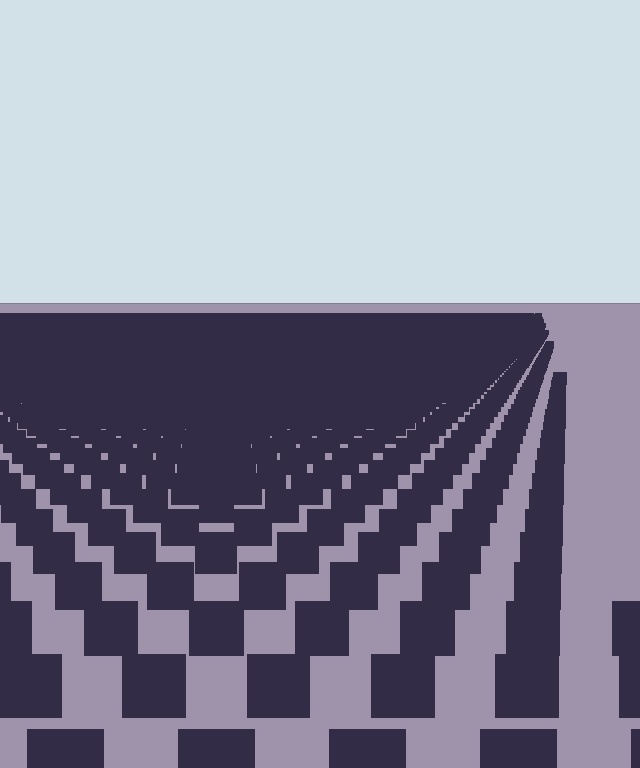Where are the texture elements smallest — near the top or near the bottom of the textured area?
Near the top.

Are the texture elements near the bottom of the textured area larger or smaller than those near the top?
Larger. Near the bottom, elements are closer to the viewer and appear at a bigger on-screen size.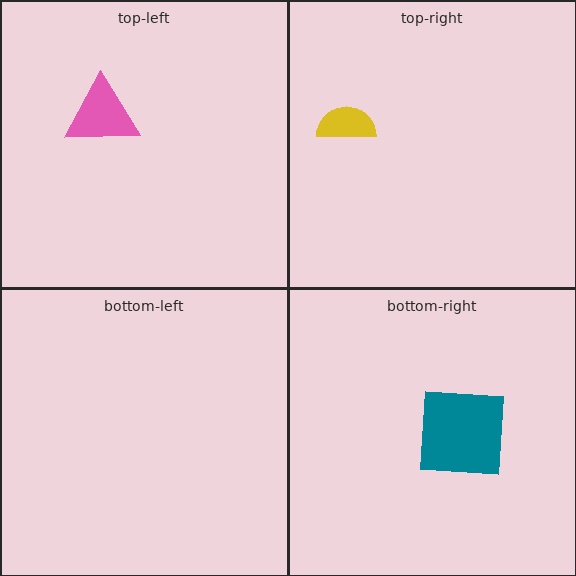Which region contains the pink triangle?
The top-left region.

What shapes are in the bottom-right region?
The teal square.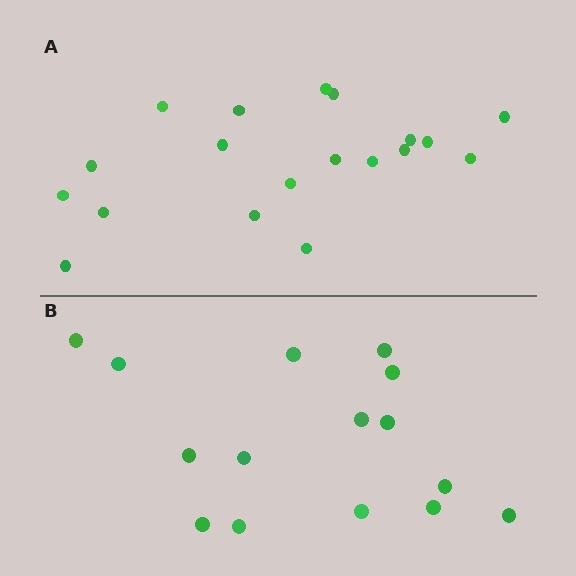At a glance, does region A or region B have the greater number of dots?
Region A (the top region) has more dots.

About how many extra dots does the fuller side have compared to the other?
Region A has about 4 more dots than region B.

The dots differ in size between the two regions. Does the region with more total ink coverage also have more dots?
No. Region B has more total ink coverage because its dots are larger, but region A actually contains more individual dots. Total area can be misleading — the number of items is what matters here.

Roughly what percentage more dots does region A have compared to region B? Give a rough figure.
About 25% more.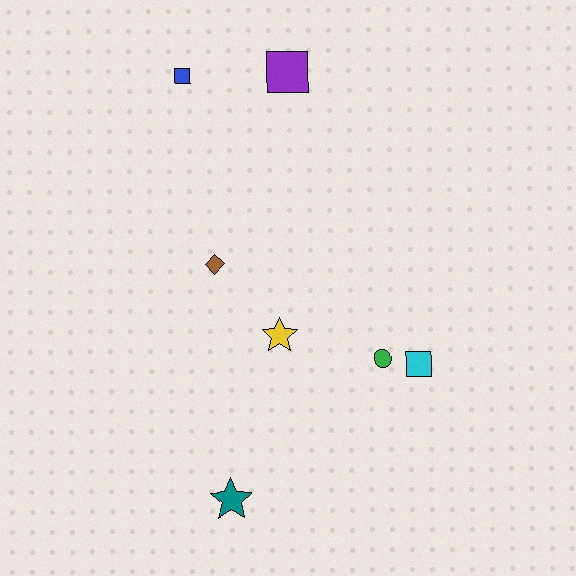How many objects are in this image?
There are 7 objects.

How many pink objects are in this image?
There are no pink objects.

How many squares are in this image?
There are 3 squares.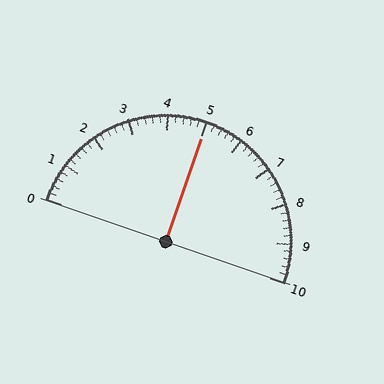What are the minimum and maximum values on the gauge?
The gauge ranges from 0 to 10.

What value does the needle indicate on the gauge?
The needle indicates approximately 5.0.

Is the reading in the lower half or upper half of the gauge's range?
The reading is in the upper half of the range (0 to 10).